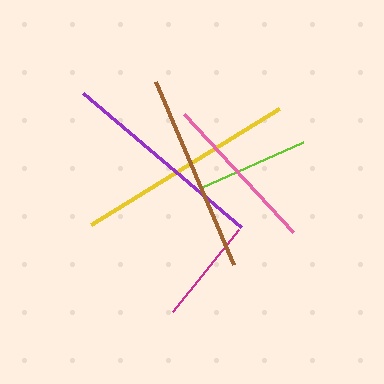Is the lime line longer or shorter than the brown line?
The brown line is longer than the lime line.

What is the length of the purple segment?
The purple segment is approximately 208 pixels long.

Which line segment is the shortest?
The magenta line is the shortest at approximately 105 pixels.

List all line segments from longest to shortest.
From longest to shortest: yellow, purple, brown, pink, lime, magenta.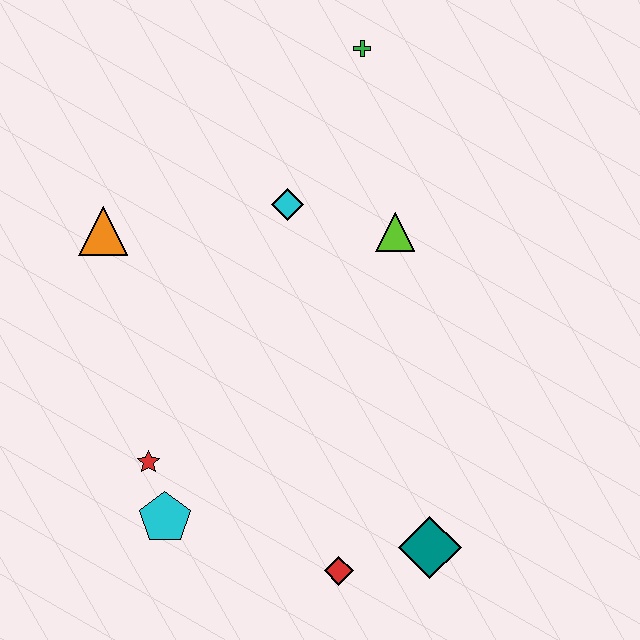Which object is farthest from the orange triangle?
The teal diamond is farthest from the orange triangle.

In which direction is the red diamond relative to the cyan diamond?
The red diamond is below the cyan diamond.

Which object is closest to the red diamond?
The teal diamond is closest to the red diamond.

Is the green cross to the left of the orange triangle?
No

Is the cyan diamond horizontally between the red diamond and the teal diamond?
No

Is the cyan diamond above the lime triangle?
Yes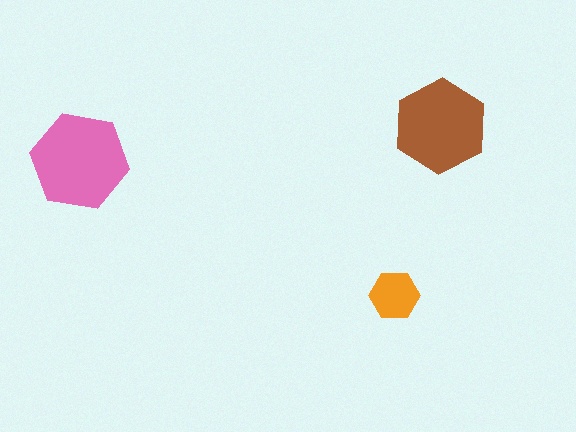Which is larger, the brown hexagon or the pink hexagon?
The pink one.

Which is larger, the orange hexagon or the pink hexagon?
The pink one.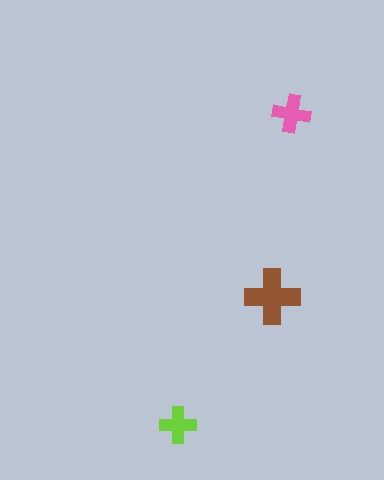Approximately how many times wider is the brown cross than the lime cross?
About 1.5 times wider.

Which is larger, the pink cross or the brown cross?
The brown one.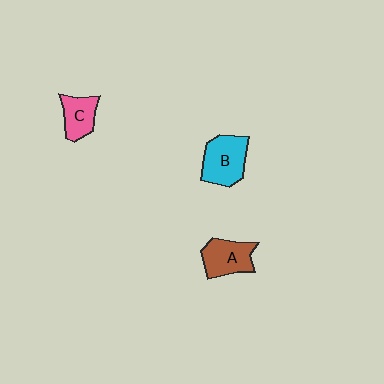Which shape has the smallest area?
Shape C (pink).